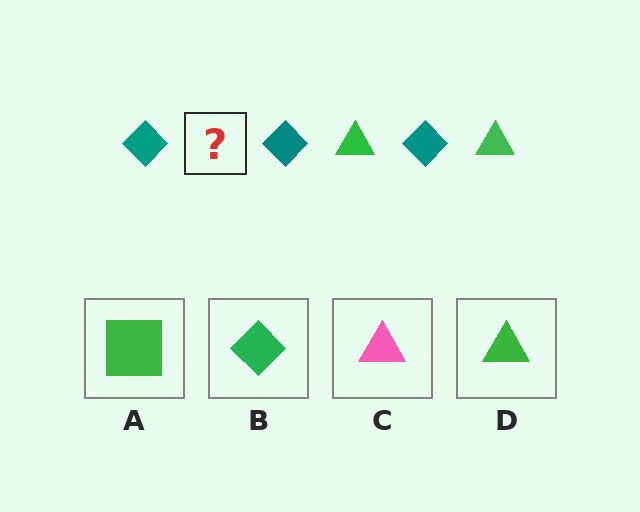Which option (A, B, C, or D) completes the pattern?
D.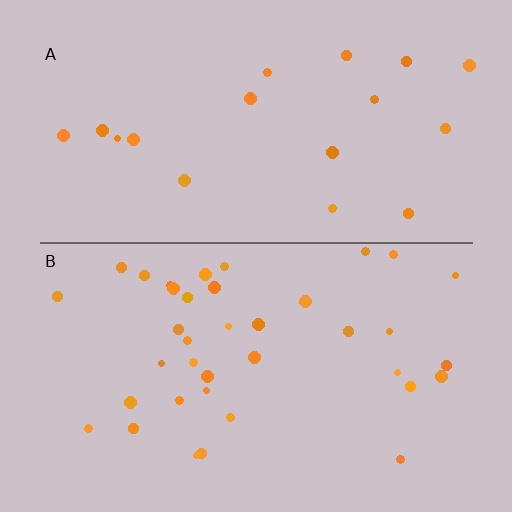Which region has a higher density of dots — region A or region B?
B (the bottom).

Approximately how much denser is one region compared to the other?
Approximately 2.1× — region B over region A.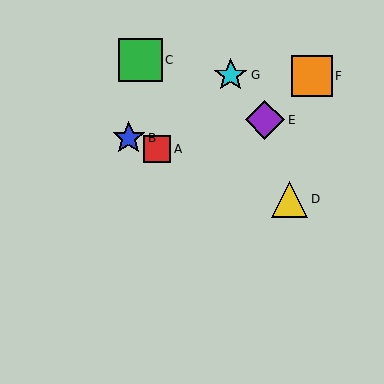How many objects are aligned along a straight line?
3 objects (A, B, D) are aligned along a straight line.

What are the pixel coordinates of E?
Object E is at (265, 120).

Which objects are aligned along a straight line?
Objects A, B, D are aligned along a straight line.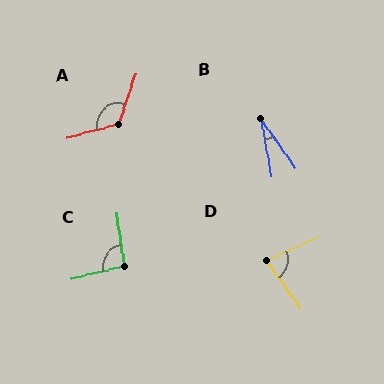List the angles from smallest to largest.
B (24°), D (79°), C (95°), A (124°).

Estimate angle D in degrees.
Approximately 79 degrees.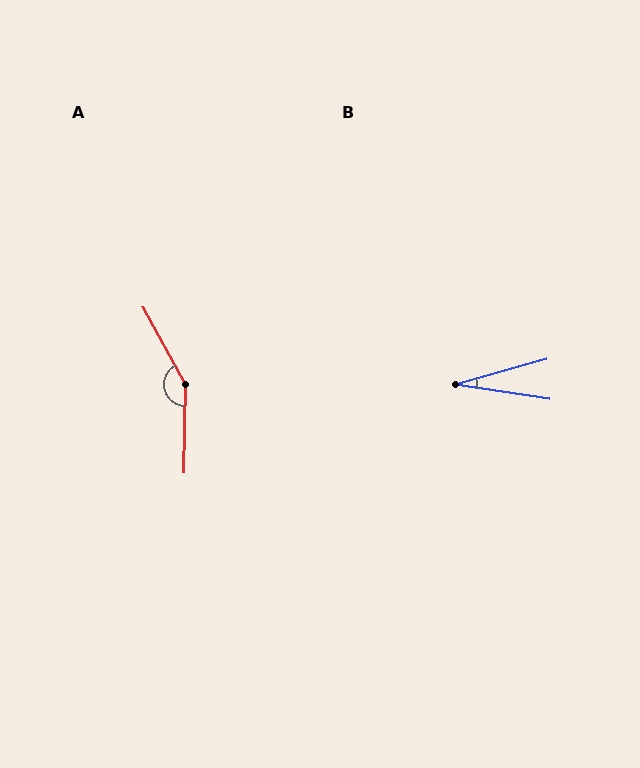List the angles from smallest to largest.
B (24°), A (150°).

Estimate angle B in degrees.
Approximately 24 degrees.